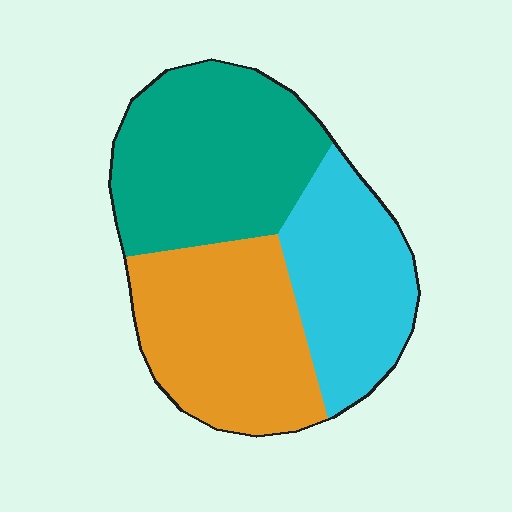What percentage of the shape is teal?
Teal covers about 40% of the shape.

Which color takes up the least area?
Cyan, at roughly 30%.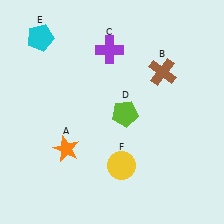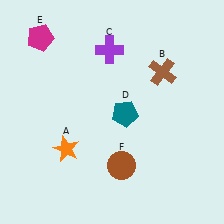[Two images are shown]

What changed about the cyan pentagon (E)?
In Image 1, E is cyan. In Image 2, it changed to magenta.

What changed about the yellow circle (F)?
In Image 1, F is yellow. In Image 2, it changed to brown.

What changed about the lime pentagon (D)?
In Image 1, D is lime. In Image 2, it changed to teal.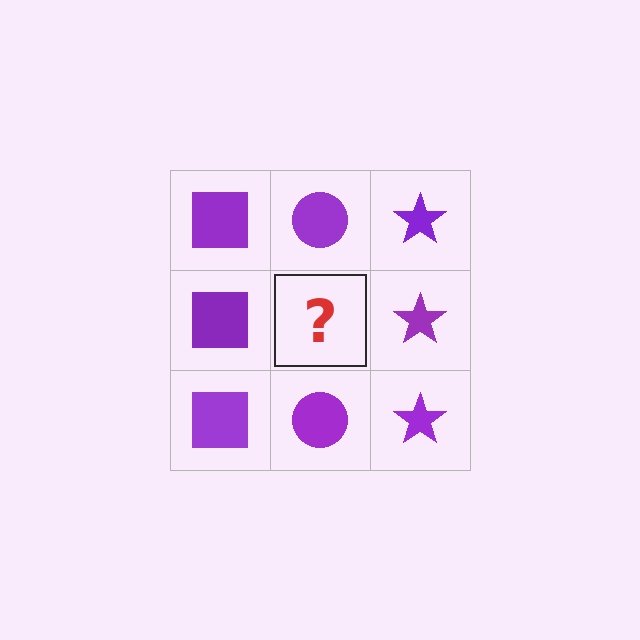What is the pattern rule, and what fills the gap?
The rule is that each column has a consistent shape. The gap should be filled with a purple circle.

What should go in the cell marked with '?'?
The missing cell should contain a purple circle.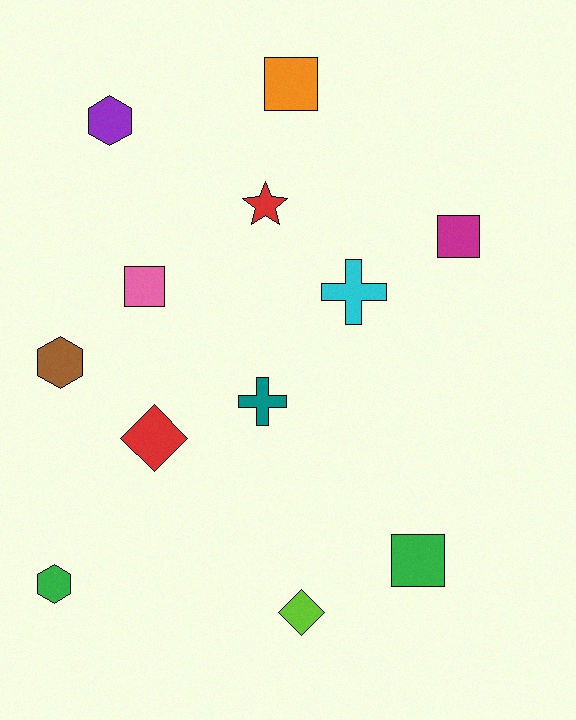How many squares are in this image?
There are 4 squares.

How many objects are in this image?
There are 12 objects.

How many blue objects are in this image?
There are no blue objects.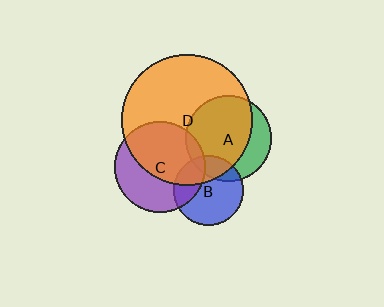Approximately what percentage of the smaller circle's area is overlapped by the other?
Approximately 30%.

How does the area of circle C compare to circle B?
Approximately 1.7 times.